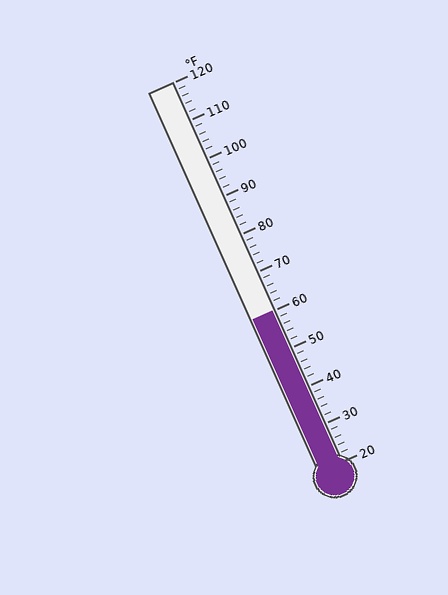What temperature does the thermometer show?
The thermometer shows approximately 60°F.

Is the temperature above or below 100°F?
The temperature is below 100°F.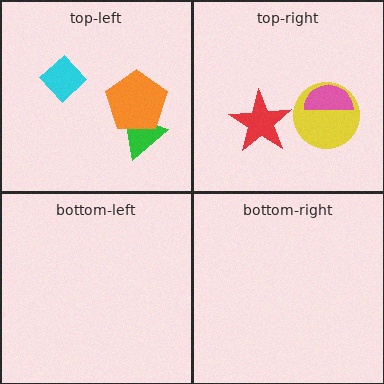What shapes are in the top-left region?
The green triangle, the orange pentagon, the cyan diamond.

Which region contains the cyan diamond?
The top-left region.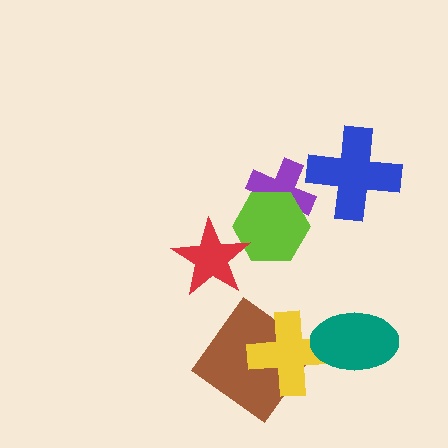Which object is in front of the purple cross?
The lime hexagon is in front of the purple cross.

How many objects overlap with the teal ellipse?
1 object overlaps with the teal ellipse.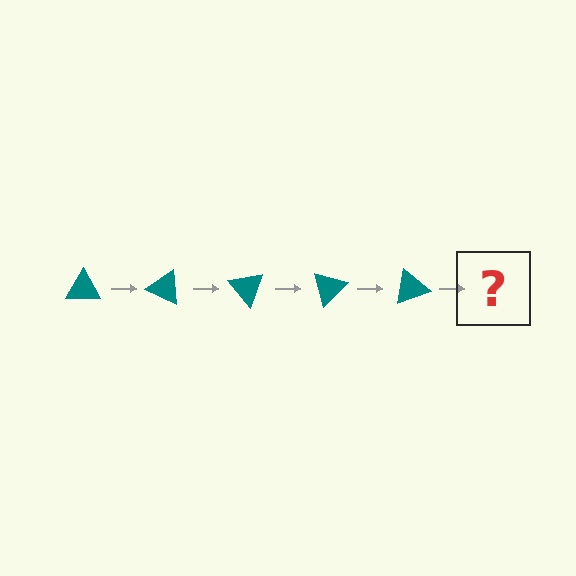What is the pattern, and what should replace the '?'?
The pattern is that the triangle rotates 25 degrees each step. The '?' should be a teal triangle rotated 125 degrees.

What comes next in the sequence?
The next element should be a teal triangle rotated 125 degrees.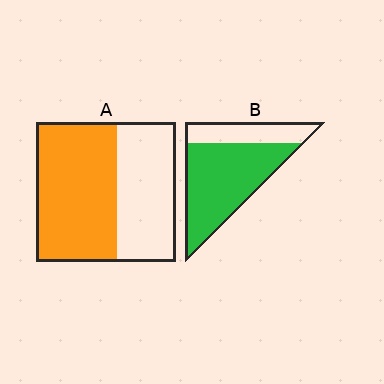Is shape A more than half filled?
Yes.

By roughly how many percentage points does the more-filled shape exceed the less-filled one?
By roughly 15 percentage points (B over A).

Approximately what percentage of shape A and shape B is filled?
A is approximately 60% and B is approximately 70%.